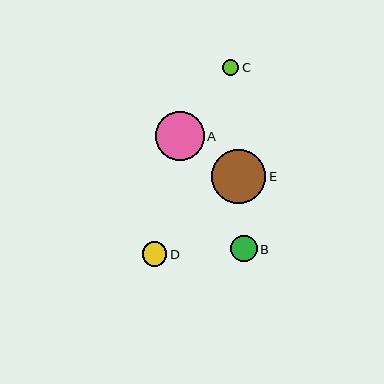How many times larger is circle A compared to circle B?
Circle A is approximately 1.8 times the size of circle B.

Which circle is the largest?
Circle E is the largest with a size of approximately 54 pixels.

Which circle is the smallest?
Circle C is the smallest with a size of approximately 16 pixels.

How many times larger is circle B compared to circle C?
Circle B is approximately 1.6 times the size of circle C.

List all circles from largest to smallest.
From largest to smallest: E, A, B, D, C.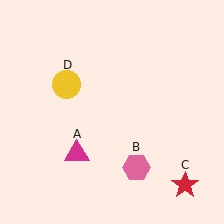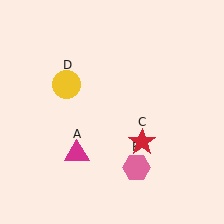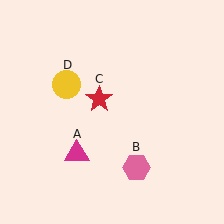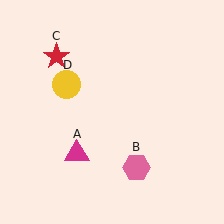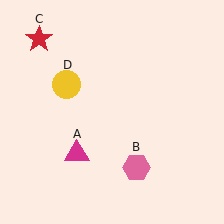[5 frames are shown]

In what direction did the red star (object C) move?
The red star (object C) moved up and to the left.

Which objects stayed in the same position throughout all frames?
Magenta triangle (object A) and pink hexagon (object B) and yellow circle (object D) remained stationary.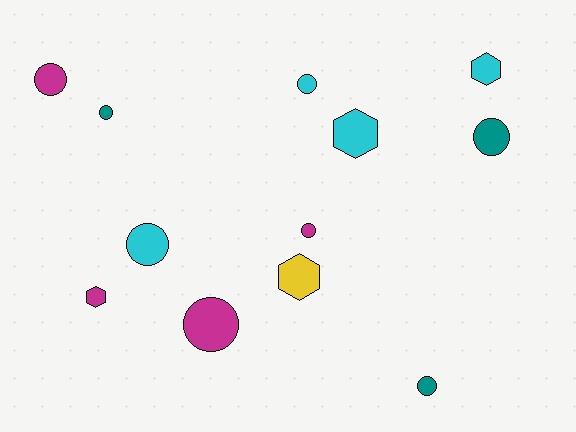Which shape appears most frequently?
Circle, with 8 objects.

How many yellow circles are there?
There are no yellow circles.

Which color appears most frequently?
Cyan, with 4 objects.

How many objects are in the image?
There are 12 objects.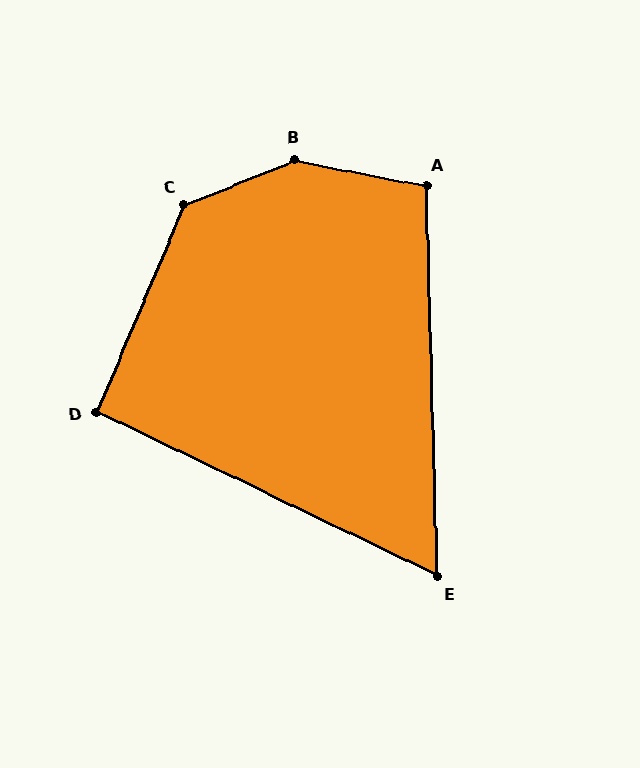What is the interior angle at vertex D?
Approximately 93 degrees (approximately right).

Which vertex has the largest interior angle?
B, at approximately 147 degrees.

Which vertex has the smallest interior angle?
E, at approximately 63 degrees.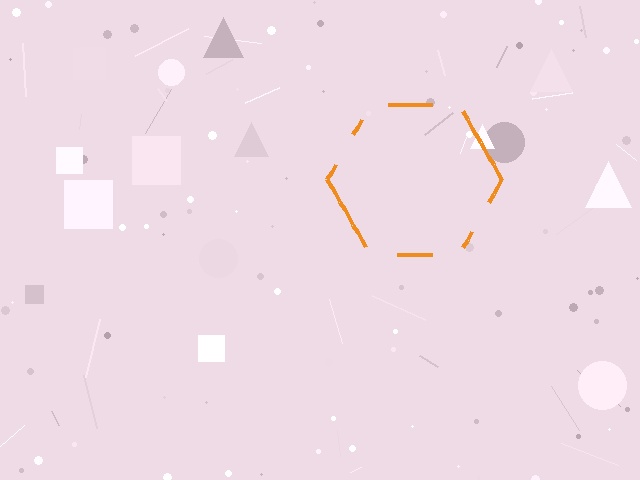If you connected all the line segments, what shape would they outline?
They would outline a hexagon.